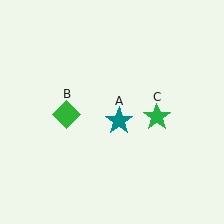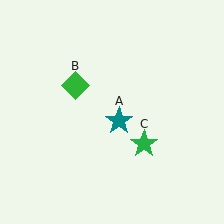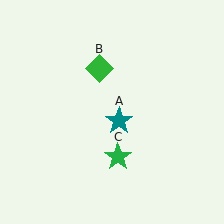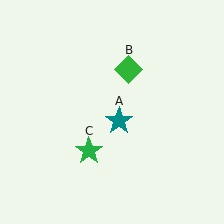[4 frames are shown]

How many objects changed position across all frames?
2 objects changed position: green diamond (object B), green star (object C).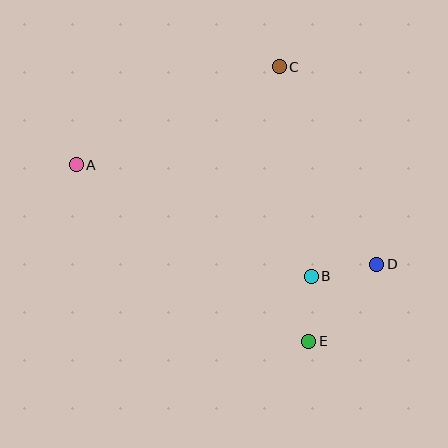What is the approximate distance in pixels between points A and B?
The distance between A and B is approximately 260 pixels.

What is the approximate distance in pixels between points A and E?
The distance between A and E is approximately 292 pixels.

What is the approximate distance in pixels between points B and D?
The distance between B and D is approximately 66 pixels.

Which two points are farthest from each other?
Points A and D are farthest from each other.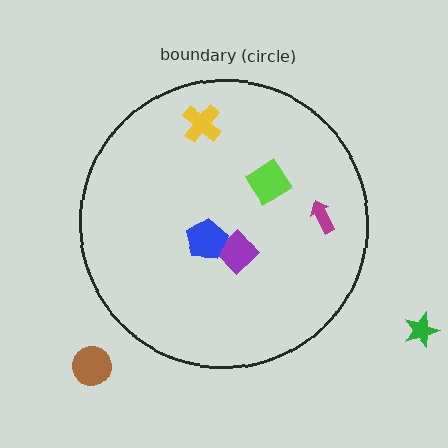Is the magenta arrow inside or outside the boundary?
Inside.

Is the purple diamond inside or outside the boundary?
Inside.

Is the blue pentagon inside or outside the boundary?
Inside.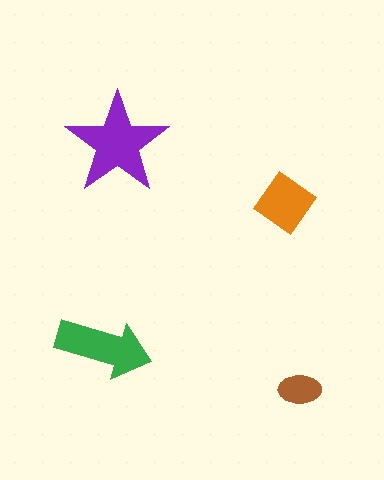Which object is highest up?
The purple star is topmost.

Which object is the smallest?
The brown ellipse.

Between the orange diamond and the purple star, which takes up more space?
The purple star.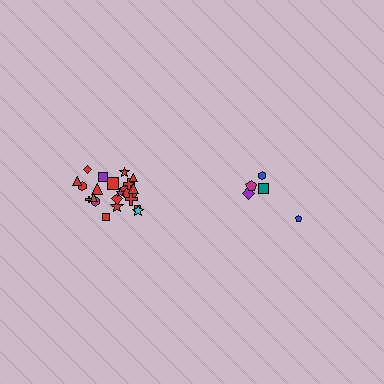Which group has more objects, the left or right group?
The left group.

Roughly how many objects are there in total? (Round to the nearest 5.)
Roughly 30 objects in total.